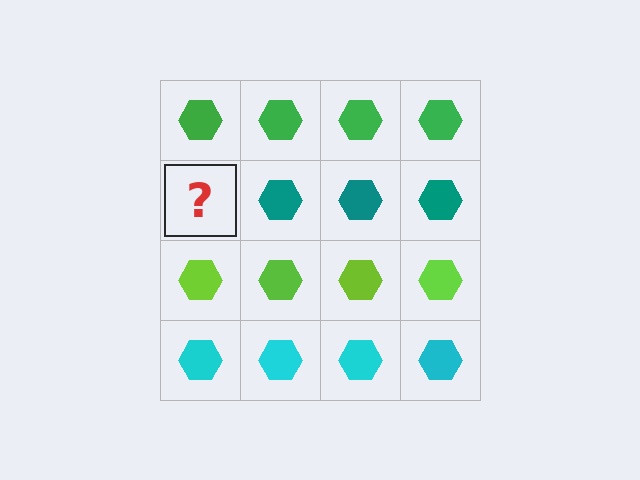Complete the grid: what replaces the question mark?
The question mark should be replaced with a teal hexagon.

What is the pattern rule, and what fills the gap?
The rule is that each row has a consistent color. The gap should be filled with a teal hexagon.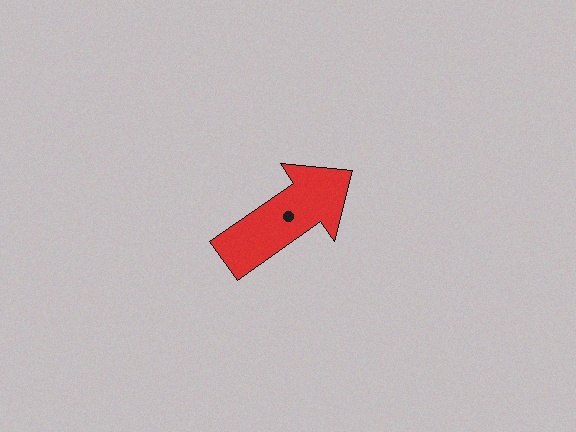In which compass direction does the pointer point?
Northeast.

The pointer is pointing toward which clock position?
Roughly 2 o'clock.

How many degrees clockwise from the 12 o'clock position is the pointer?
Approximately 55 degrees.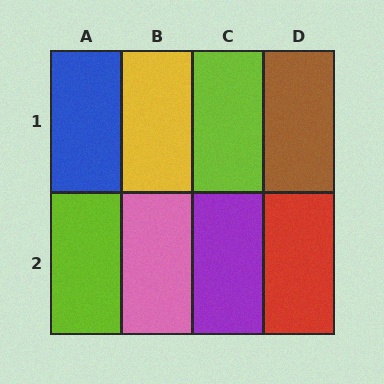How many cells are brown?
1 cell is brown.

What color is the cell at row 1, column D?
Brown.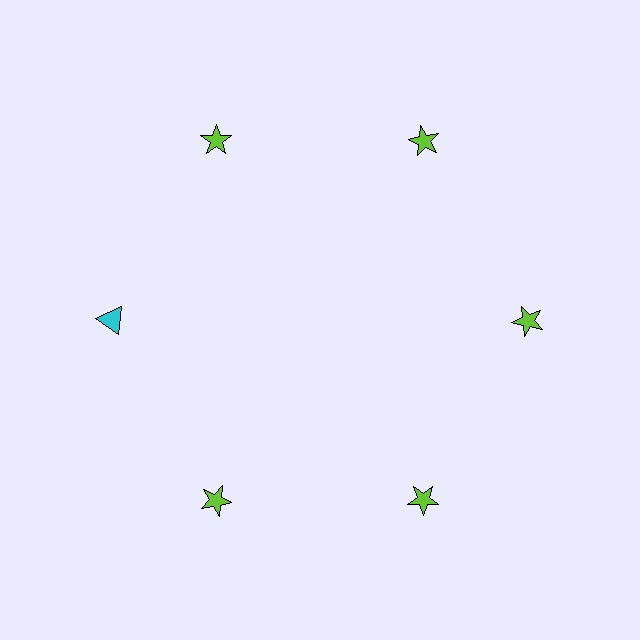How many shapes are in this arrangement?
There are 6 shapes arranged in a ring pattern.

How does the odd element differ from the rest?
It differs in both color (cyan instead of lime) and shape (triangle instead of star).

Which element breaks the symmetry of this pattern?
The cyan triangle at roughly the 9 o'clock position breaks the symmetry. All other shapes are lime stars.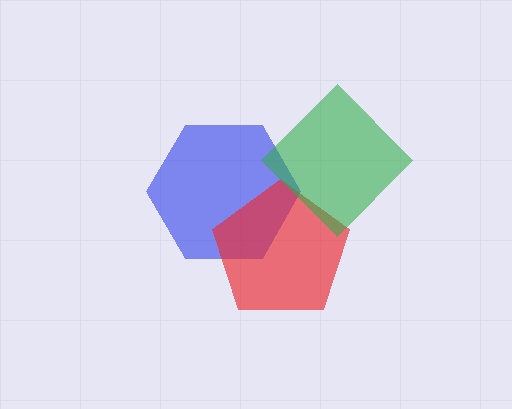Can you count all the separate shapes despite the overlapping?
Yes, there are 3 separate shapes.